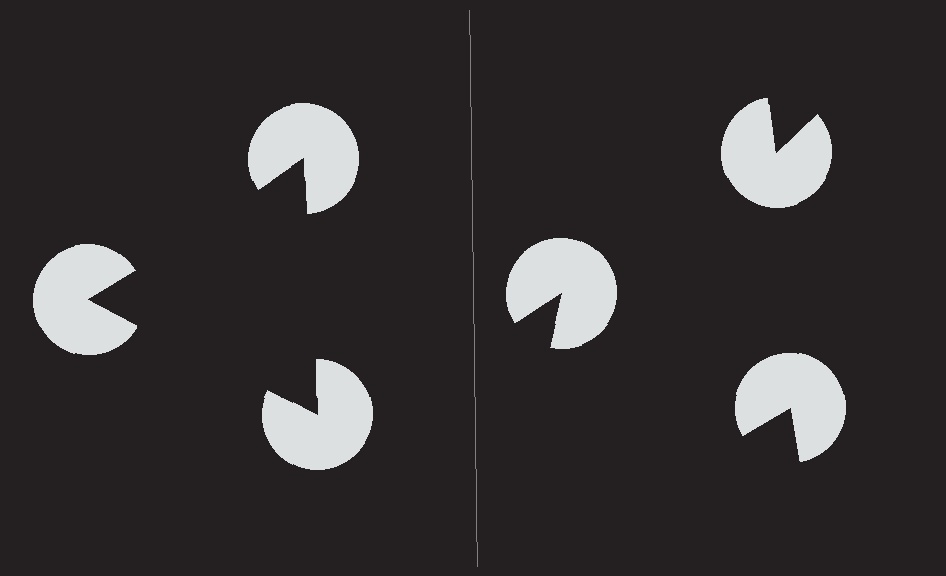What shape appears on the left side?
An illusory triangle.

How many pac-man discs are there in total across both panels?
6 — 3 on each side.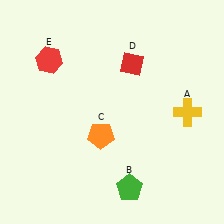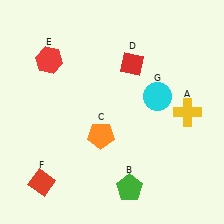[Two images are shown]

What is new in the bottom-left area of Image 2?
A red diamond (F) was added in the bottom-left area of Image 2.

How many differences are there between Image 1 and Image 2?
There are 2 differences between the two images.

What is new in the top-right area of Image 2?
A cyan circle (G) was added in the top-right area of Image 2.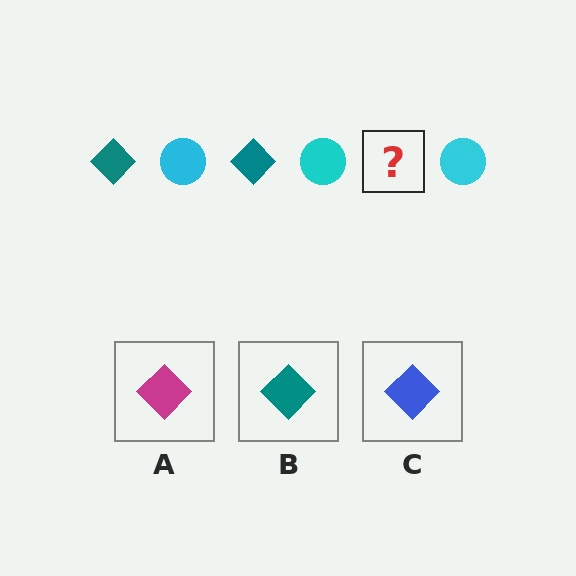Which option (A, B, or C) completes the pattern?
B.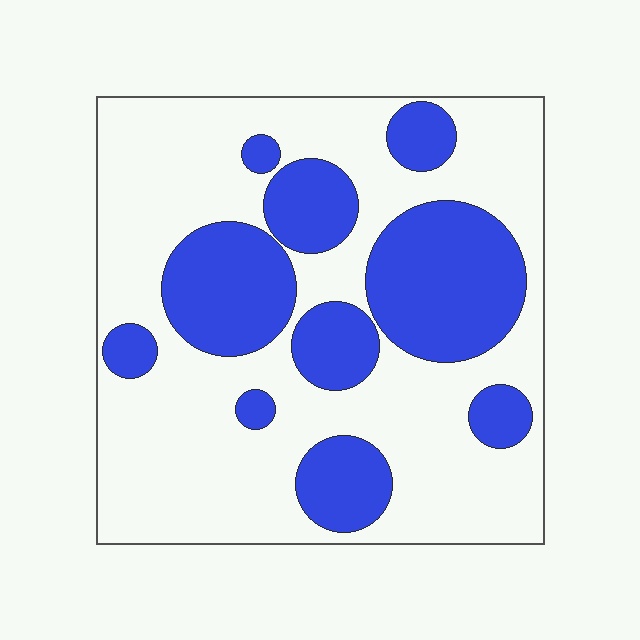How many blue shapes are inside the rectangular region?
10.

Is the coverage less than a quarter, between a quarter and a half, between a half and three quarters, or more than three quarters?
Between a quarter and a half.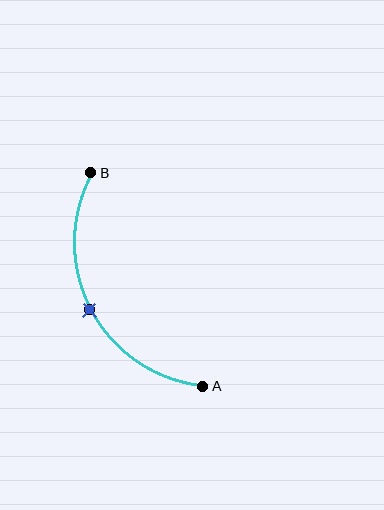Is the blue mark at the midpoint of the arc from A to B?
Yes. The blue mark lies on the arc at equal arc-length from both A and B — it is the arc midpoint.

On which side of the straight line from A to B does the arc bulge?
The arc bulges to the left of the straight line connecting A and B.